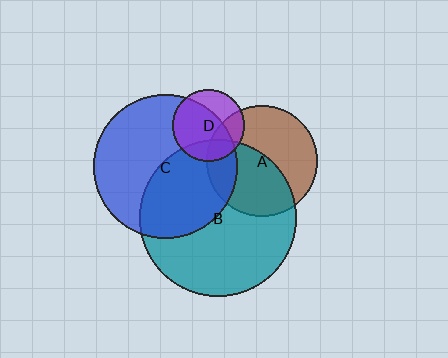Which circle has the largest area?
Circle B (teal).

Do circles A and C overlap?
Yes.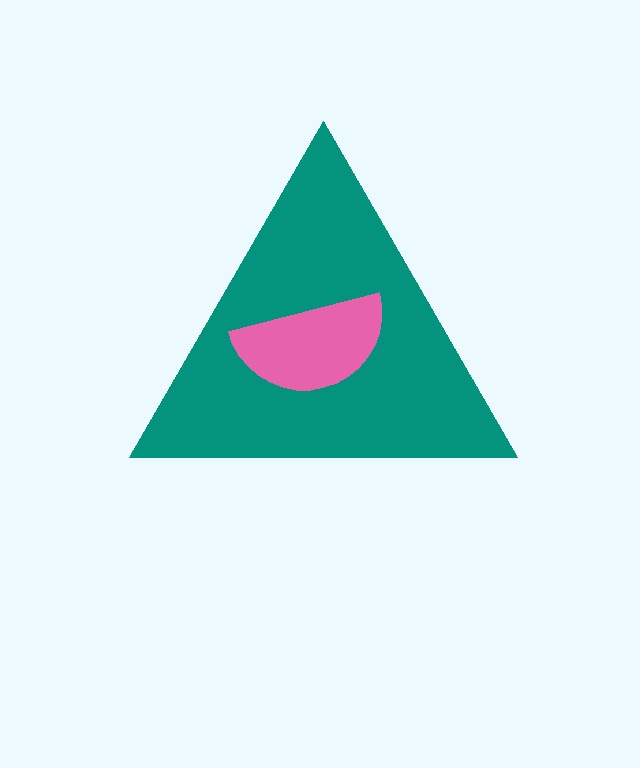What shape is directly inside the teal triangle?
The pink semicircle.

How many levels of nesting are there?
2.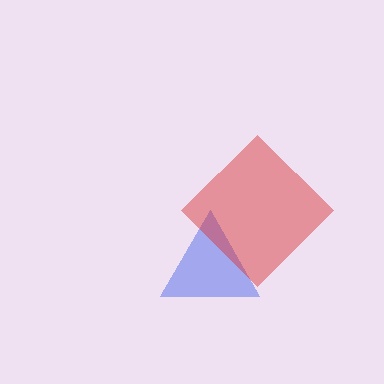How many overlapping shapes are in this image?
There are 2 overlapping shapes in the image.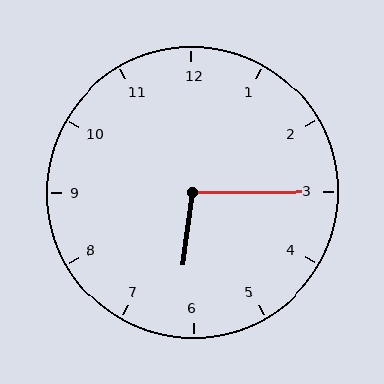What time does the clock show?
6:15.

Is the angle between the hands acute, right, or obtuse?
It is obtuse.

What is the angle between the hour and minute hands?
Approximately 98 degrees.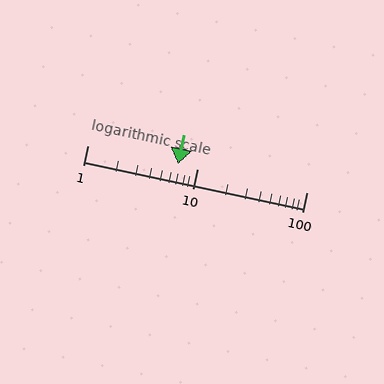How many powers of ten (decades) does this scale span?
The scale spans 2 decades, from 1 to 100.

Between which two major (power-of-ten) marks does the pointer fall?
The pointer is between 1 and 10.